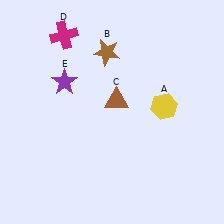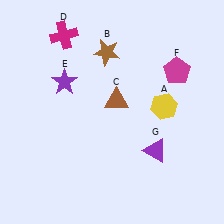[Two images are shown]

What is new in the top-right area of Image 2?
A magenta pentagon (F) was added in the top-right area of Image 2.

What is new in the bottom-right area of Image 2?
A purple triangle (G) was added in the bottom-right area of Image 2.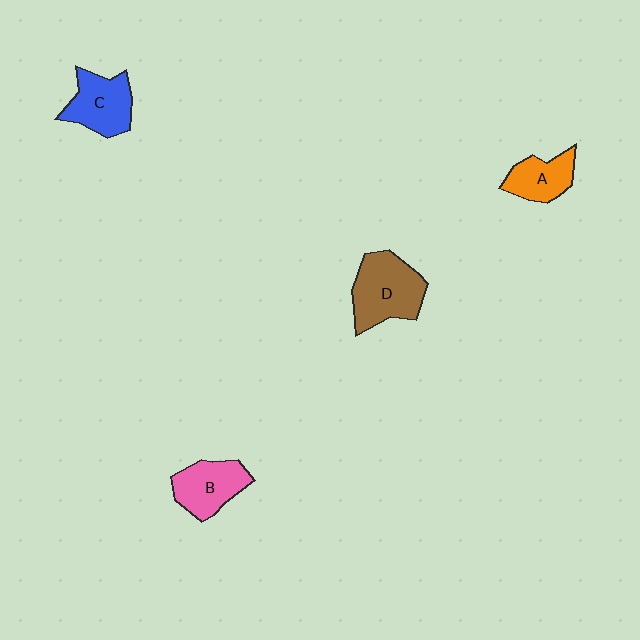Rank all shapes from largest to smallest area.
From largest to smallest: D (brown), C (blue), B (pink), A (orange).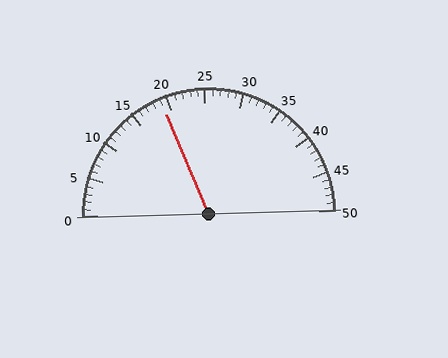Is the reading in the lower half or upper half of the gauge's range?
The reading is in the lower half of the range (0 to 50).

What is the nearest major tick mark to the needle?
The nearest major tick mark is 20.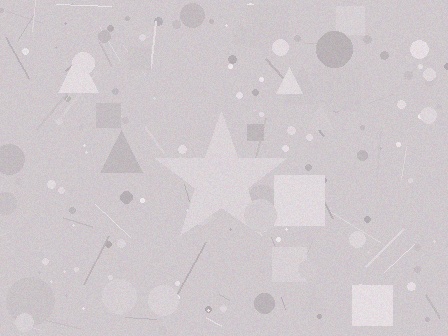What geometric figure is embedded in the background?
A star is embedded in the background.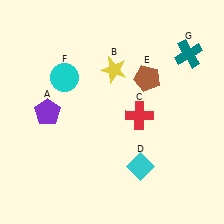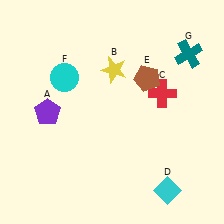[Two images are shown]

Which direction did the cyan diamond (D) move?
The cyan diamond (D) moved right.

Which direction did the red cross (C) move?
The red cross (C) moved right.